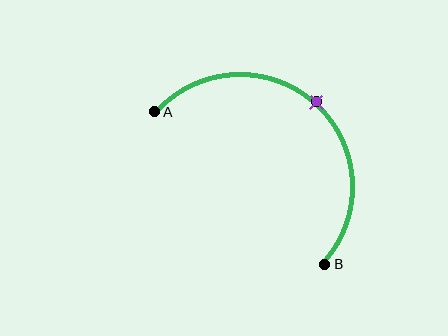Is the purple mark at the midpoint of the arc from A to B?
Yes. The purple mark lies on the arc at equal arc-length from both A and B — it is the arc midpoint.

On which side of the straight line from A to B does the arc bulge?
The arc bulges above and to the right of the straight line connecting A and B.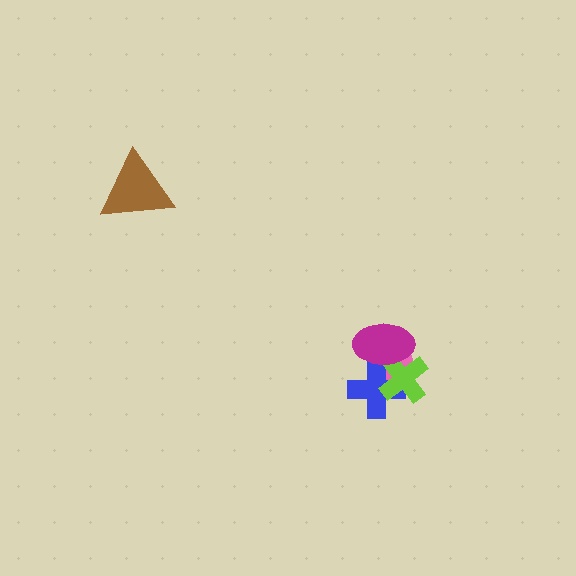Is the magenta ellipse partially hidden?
No, no other shape covers it.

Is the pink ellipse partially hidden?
Yes, it is partially covered by another shape.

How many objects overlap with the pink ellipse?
3 objects overlap with the pink ellipse.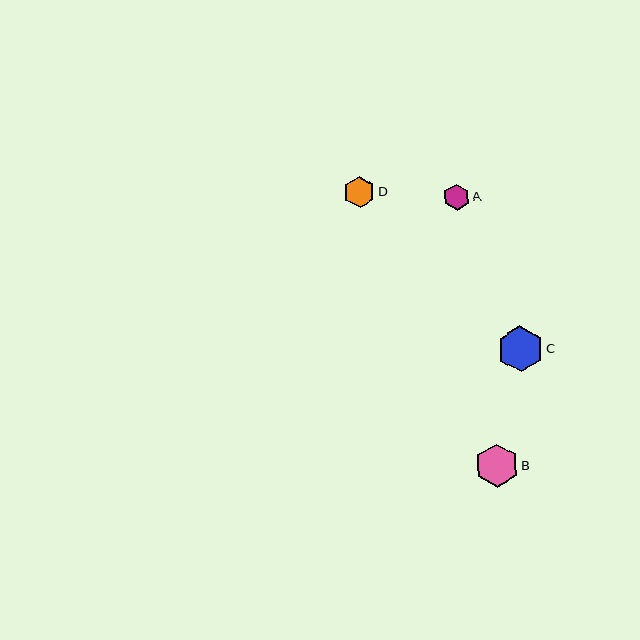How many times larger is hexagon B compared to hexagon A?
Hexagon B is approximately 1.7 times the size of hexagon A.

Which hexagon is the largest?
Hexagon C is the largest with a size of approximately 46 pixels.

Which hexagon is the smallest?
Hexagon A is the smallest with a size of approximately 26 pixels.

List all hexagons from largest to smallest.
From largest to smallest: C, B, D, A.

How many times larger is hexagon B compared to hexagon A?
Hexagon B is approximately 1.7 times the size of hexagon A.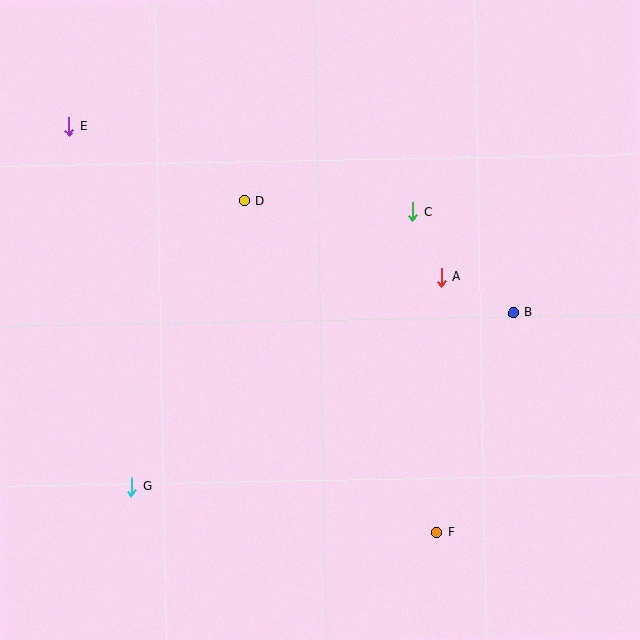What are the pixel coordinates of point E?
Point E is at (69, 126).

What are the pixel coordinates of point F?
Point F is at (437, 532).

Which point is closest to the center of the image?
Point A at (441, 277) is closest to the center.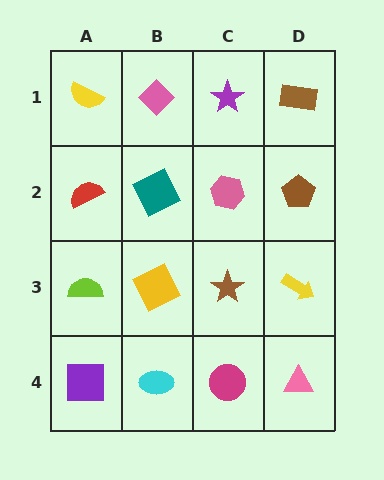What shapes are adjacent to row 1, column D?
A brown pentagon (row 2, column D), a purple star (row 1, column C).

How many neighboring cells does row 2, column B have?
4.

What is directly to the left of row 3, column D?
A brown star.